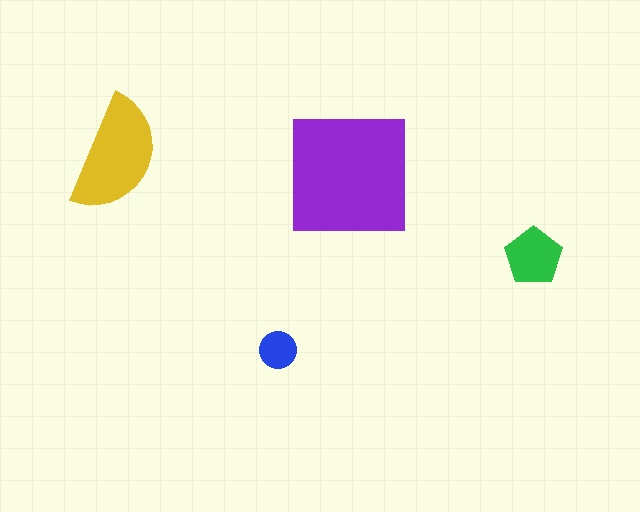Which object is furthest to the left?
The yellow semicircle is leftmost.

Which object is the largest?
The purple square.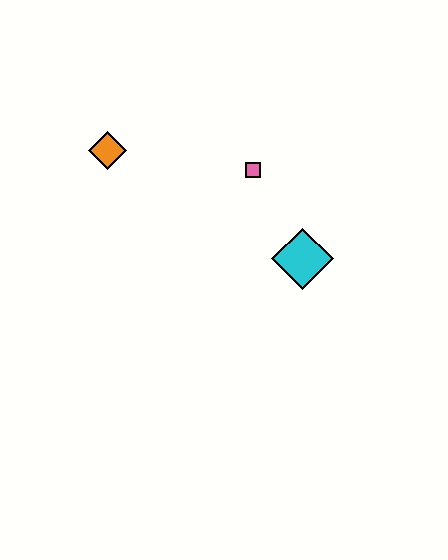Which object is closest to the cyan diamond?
The pink square is closest to the cyan diamond.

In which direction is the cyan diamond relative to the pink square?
The cyan diamond is below the pink square.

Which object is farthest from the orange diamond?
The cyan diamond is farthest from the orange diamond.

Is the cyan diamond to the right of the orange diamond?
Yes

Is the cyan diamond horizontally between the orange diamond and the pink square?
No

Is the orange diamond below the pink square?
No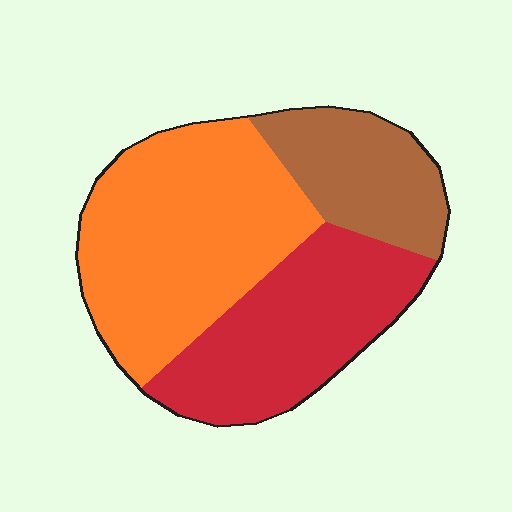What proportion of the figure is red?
Red takes up between a quarter and a half of the figure.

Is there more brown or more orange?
Orange.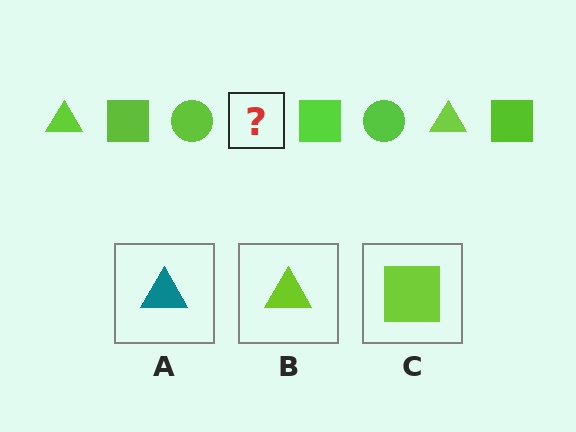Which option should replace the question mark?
Option B.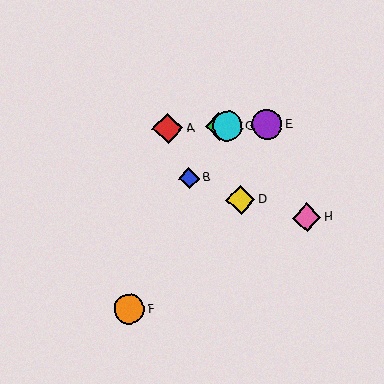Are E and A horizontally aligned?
Yes, both are at y≈125.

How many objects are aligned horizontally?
4 objects (A, C, E, G) are aligned horizontally.